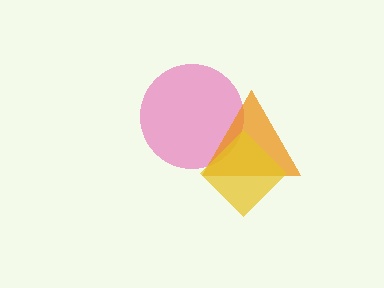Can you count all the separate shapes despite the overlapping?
Yes, there are 3 separate shapes.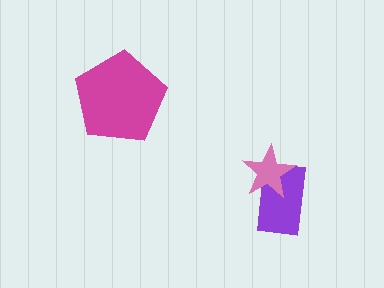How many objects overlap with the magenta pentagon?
0 objects overlap with the magenta pentagon.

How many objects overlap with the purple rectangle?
1 object overlaps with the purple rectangle.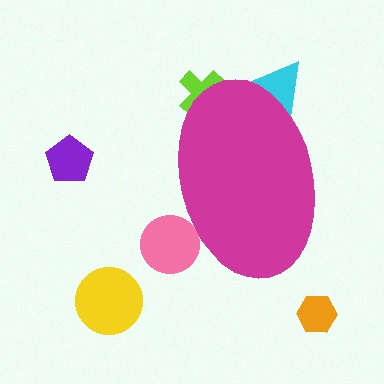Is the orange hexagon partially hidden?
No, the orange hexagon is fully visible.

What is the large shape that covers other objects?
A magenta ellipse.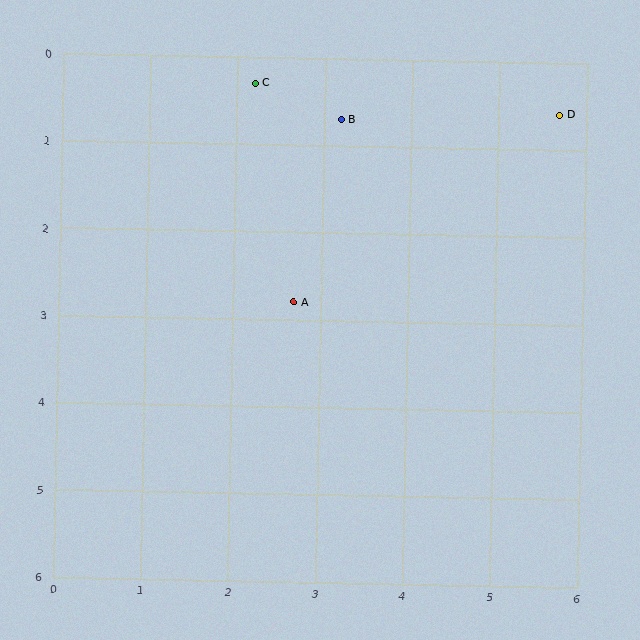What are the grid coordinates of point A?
Point A is at approximately (2.7, 2.8).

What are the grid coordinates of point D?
Point D is at approximately (5.7, 0.6).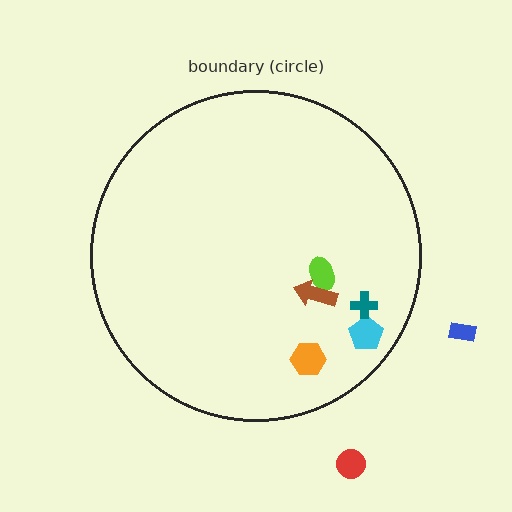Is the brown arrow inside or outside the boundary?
Inside.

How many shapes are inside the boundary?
5 inside, 2 outside.